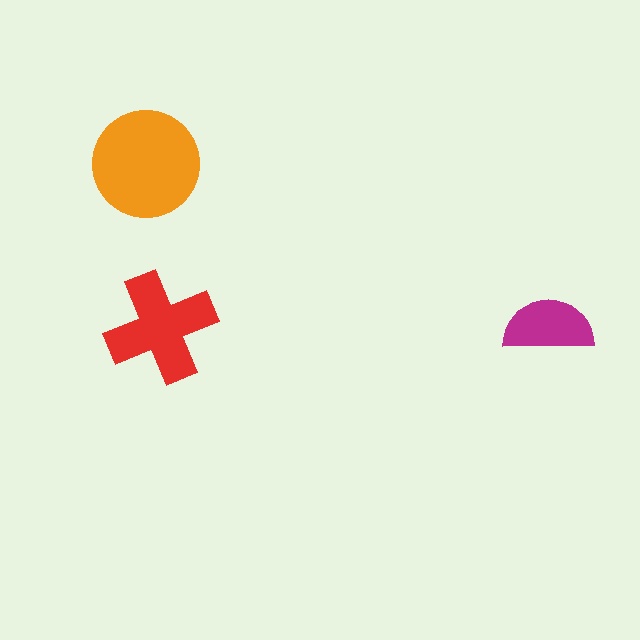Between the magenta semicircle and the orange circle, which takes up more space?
The orange circle.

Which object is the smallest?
The magenta semicircle.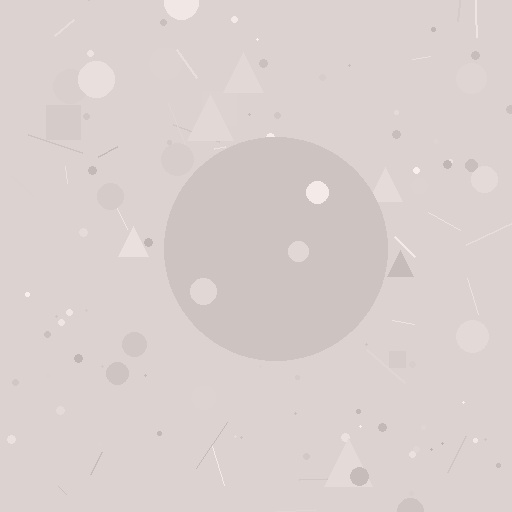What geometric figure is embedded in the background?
A circle is embedded in the background.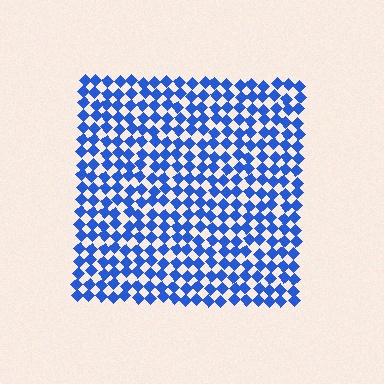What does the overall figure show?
The overall figure shows a square.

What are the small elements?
The small elements are diamonds.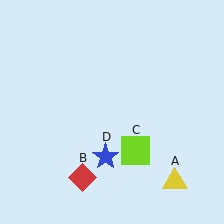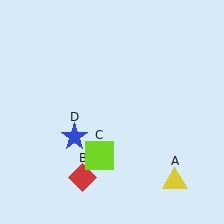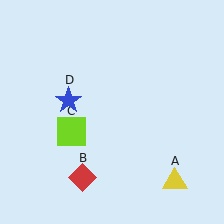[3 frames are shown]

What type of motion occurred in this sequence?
The lime square (object C), blue star (object D) rotated clockwise around the center of the scene.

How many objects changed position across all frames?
2 objects changed position: lime square (object C), blue star (object D).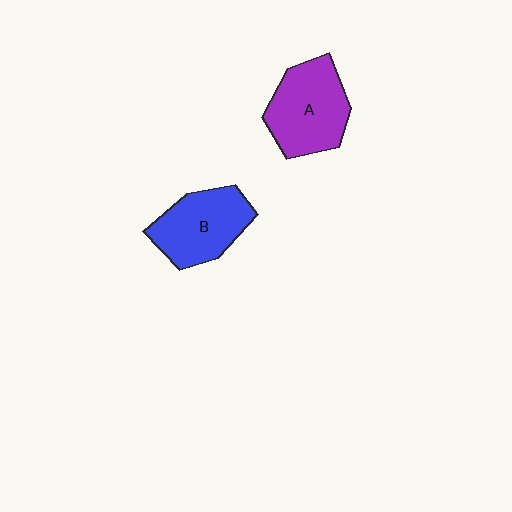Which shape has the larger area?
Shape A (purple).